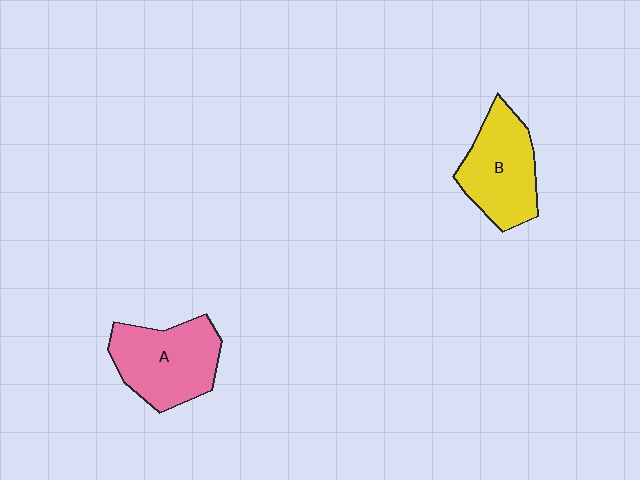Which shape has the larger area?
Shape A (pink).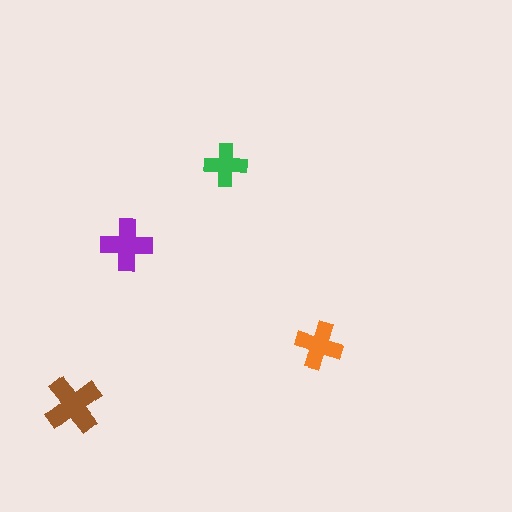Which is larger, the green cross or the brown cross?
The brown one.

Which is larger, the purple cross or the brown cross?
The brown one.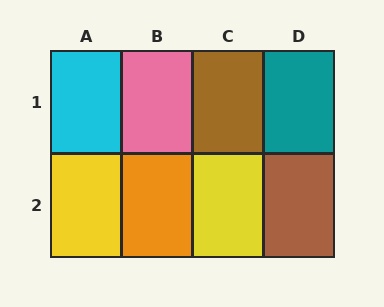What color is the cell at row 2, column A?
Yellow.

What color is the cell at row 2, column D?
Brown.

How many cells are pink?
1 cell is pink.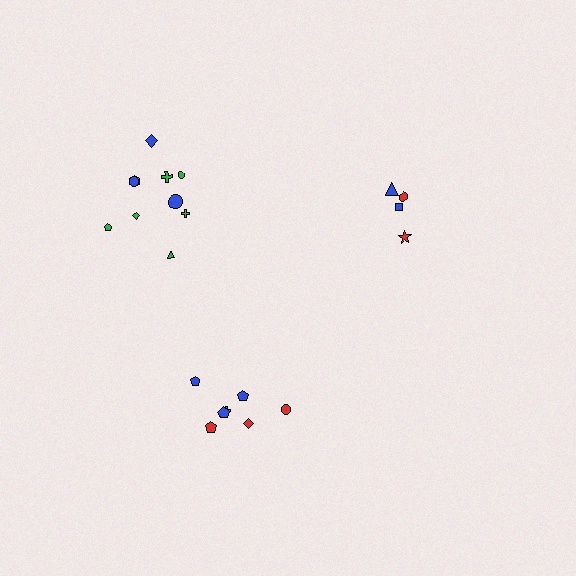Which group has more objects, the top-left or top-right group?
The top-left group.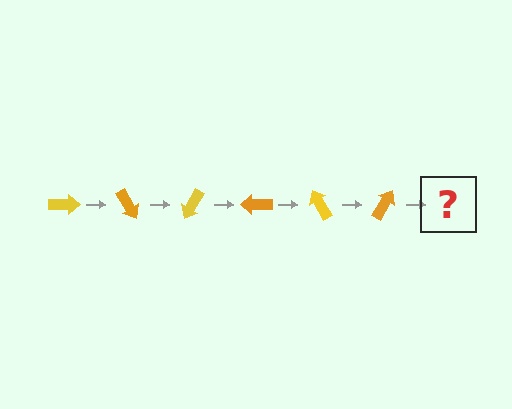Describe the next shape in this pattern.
It should be a yellow arrow, rotated 360 degrees from the start.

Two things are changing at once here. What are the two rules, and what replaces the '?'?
The two rules are that it rotates 60 degrees each step and the color cycles through yellow and orange. The '?' should be a yellow arrow, rotated 360 degrees from the start.